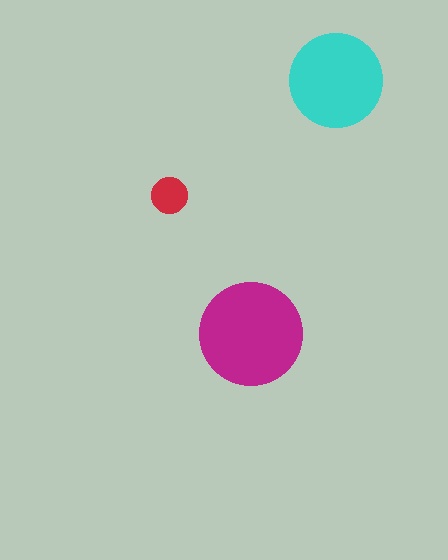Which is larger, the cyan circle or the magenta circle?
The magenta one.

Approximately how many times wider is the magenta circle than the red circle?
About 3 times wider.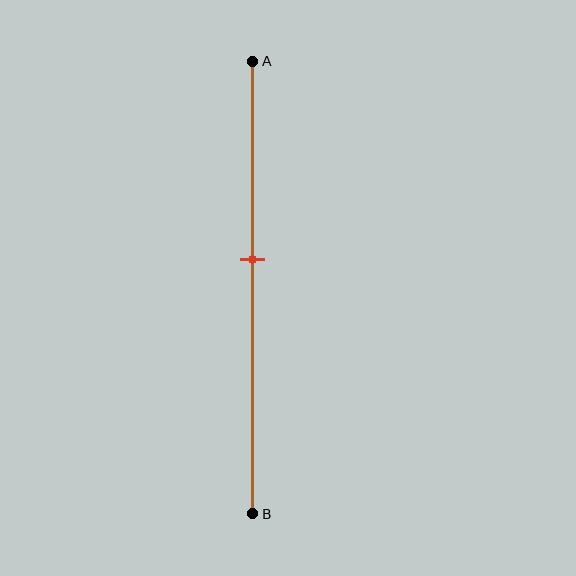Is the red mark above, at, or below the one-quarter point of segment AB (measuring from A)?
The red mark is below the one-quarter point of segment AB.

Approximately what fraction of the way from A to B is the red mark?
The red mark is approximately 45% of the way from A to B.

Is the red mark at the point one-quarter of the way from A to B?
No, the mark is at about 45% from A, not at the 25% one-quarter point.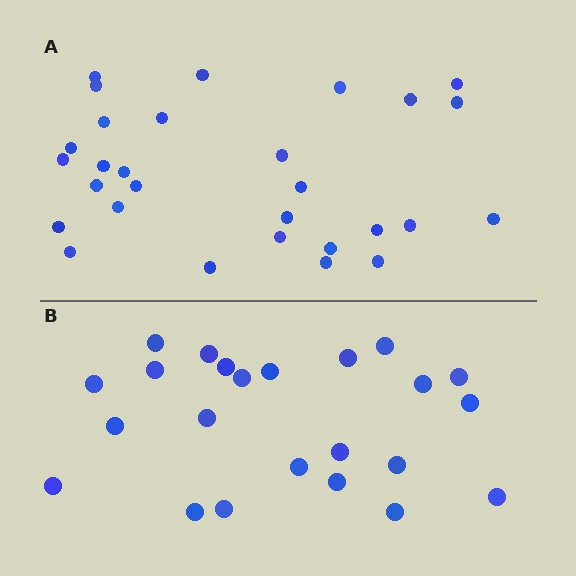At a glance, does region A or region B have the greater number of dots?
Region A (the top region) has more dots.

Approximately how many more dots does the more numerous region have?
Region A has about 6 more dots than region B.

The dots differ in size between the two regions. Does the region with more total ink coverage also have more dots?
No. Region B has more total ink coverage because its dots are larger, but region A actually contains more individual dots. Total area can be misleading — the number of items is what matters here.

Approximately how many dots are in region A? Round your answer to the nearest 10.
About 30 dots. (The exact count is 29, which rounds to 30.)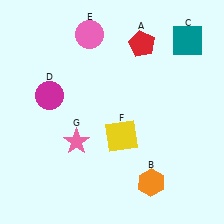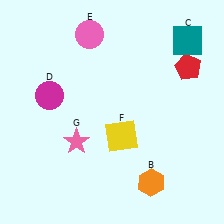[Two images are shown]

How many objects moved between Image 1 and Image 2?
1 object moved between the two images.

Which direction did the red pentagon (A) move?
The red pentagon (A) moved right.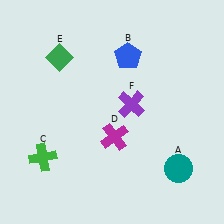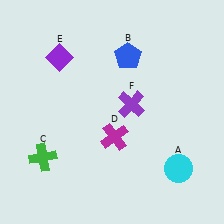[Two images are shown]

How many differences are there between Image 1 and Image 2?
There are 2 differences between the two images.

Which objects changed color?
A changed from teal to cyan. E changed from green to purple.